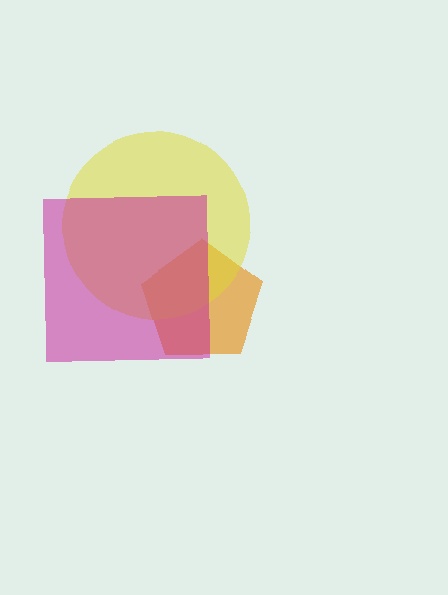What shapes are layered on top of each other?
The layered shapes are: an orange pentagon, a yellow circle, a magenta square.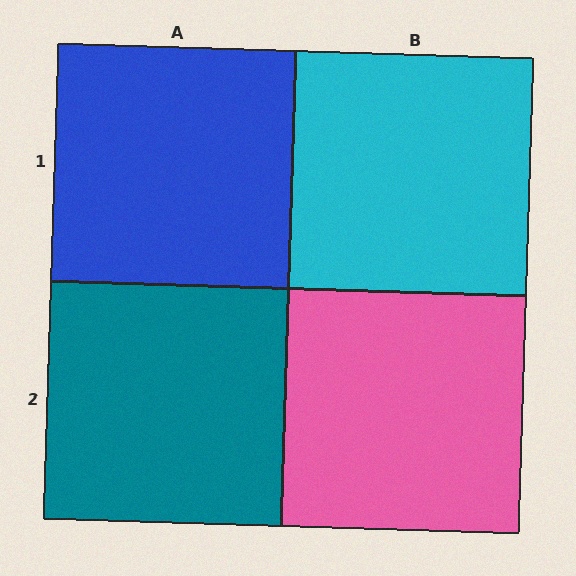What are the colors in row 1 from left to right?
Blue, cyan.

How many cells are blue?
1 cell is blue.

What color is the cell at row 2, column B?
Pink.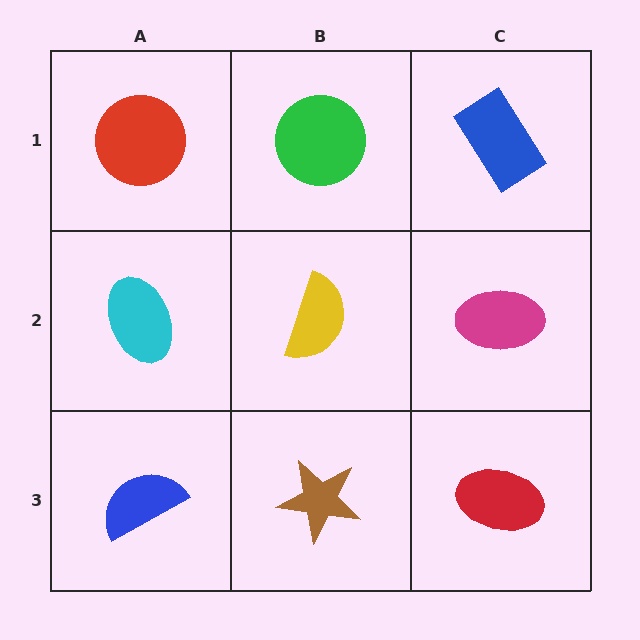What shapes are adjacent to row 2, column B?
A green circle (row 1, column B), a brown star (row 3, column B), a cyan ellipse (row 2, column A), a magenta ellipse (row 2, column C).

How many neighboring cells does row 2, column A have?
3.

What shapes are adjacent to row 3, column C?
A magenta ellipse (row 2, column C), a brown star (row 3, column B).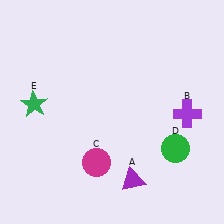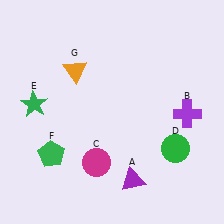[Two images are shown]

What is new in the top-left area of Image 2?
An orange triangle (G) was added in the top-left area of Image 2.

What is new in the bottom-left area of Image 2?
A green pentagon (F) was added in the bottom-left area of Image 2.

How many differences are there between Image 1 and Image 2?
There are 2 differences between the two images.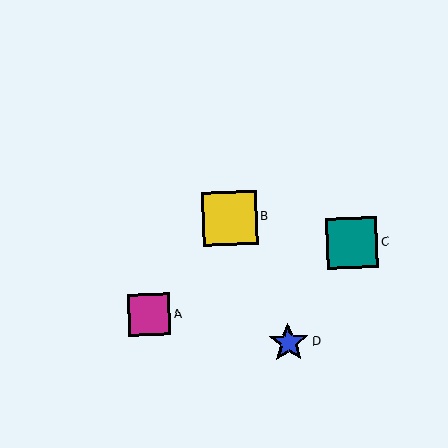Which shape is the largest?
The yellow square (labeled B) is the largest.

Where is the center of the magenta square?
The center of the magenta square is at (149, 315).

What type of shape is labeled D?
Shape D is a blue star.